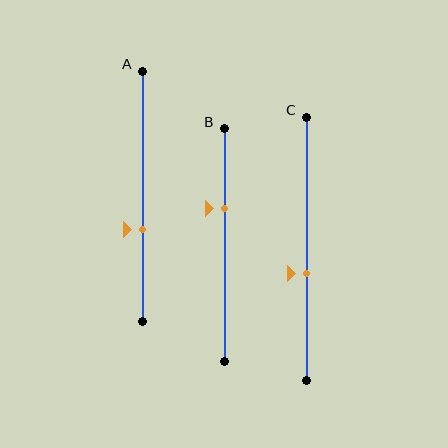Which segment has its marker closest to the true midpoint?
Segment C has its marker closest to the true midpoint.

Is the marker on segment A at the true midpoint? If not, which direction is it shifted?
No, the marker on segment A is shifted downward by about 13% of the segment length.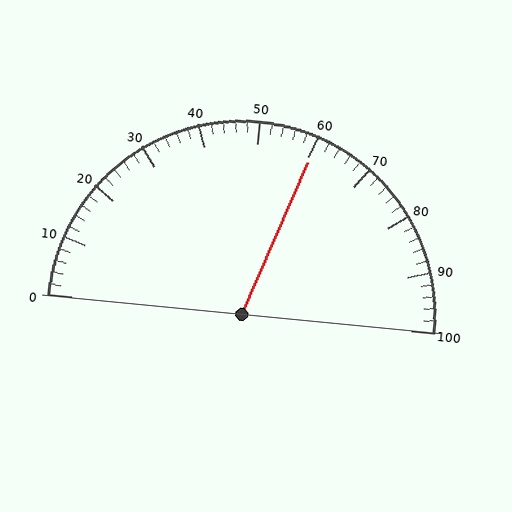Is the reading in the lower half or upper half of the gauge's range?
The reading is in the upper half of the range (0 to 100).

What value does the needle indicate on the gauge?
The needle indicates approximately 60.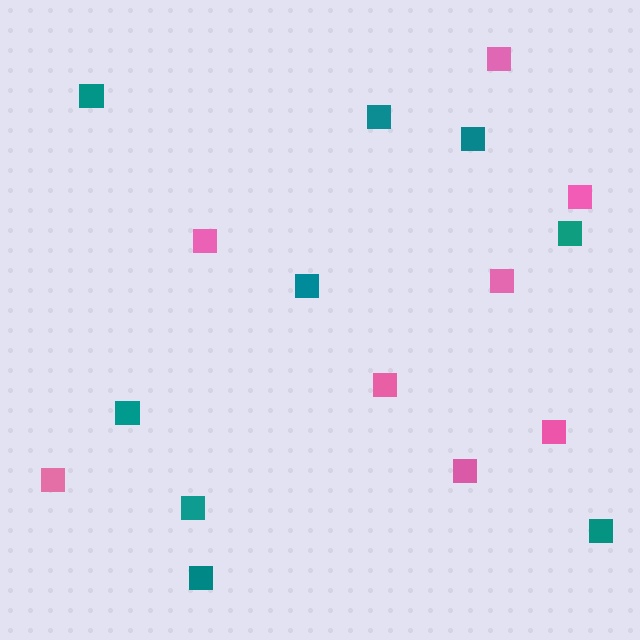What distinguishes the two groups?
There are 2 groups: one group of pink squares (8) and one group of teal squares (9).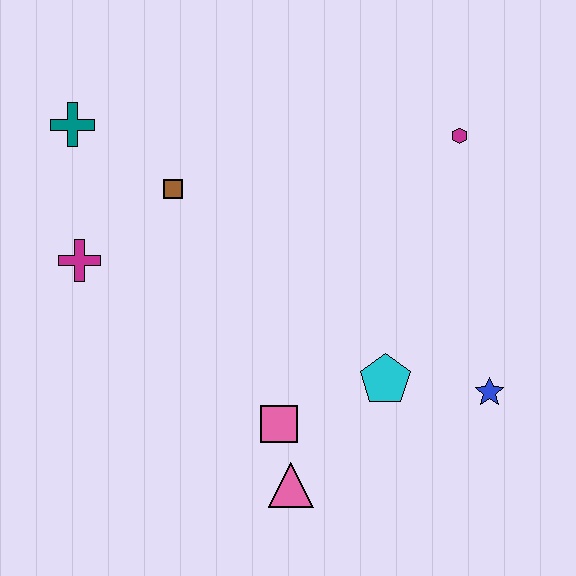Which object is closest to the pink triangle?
The pink square is closest to the pink triangle.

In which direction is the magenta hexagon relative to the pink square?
The magenta hexagon is above the pink square.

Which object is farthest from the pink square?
The teal cross is farthest from the pink square.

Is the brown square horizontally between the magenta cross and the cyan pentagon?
Yes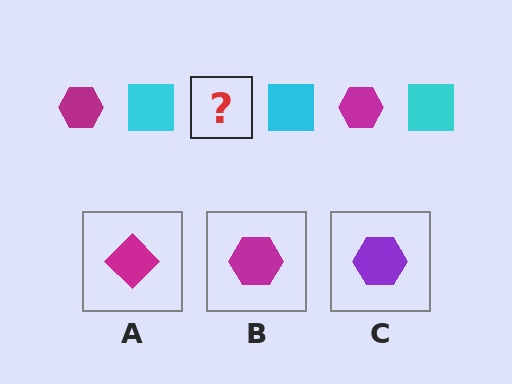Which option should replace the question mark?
Option B.